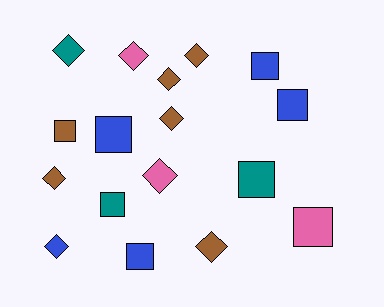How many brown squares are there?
There is 1 brown square.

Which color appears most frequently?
Brown, with 6 objects.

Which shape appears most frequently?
Diamond, with 9 objects.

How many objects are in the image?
There are 17 objects.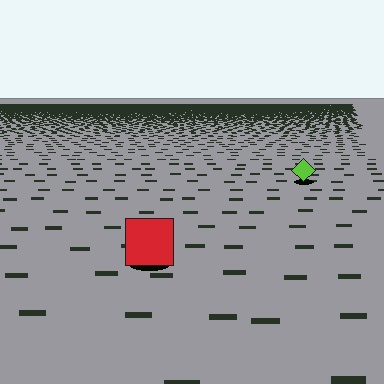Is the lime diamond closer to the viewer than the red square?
No. The red square is closer — you can tell from the texture gradient: the ground texture is coarser near it.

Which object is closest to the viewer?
The red square is closest. The texture marks near it are larger and more spread out.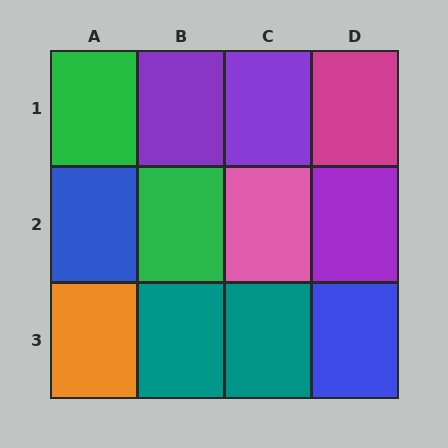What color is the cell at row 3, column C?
Teal.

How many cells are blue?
2 cells are blue.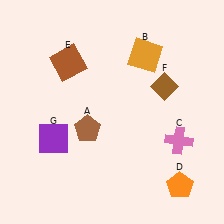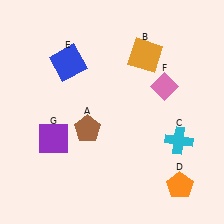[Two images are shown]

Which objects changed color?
C changed from pink to cyan. E changed from brown to blue. F changed from brown to pink.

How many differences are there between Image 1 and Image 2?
There are 3 differences between the two images.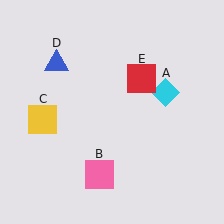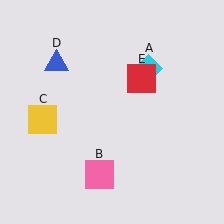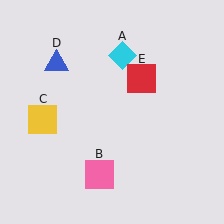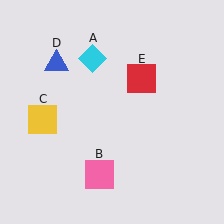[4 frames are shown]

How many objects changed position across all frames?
1 object changed position: cyan diamond (object A).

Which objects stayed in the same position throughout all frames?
Pink square (object B) and yellow square (object C) and blue triangle (object D) and red square (object E) remained stationary.